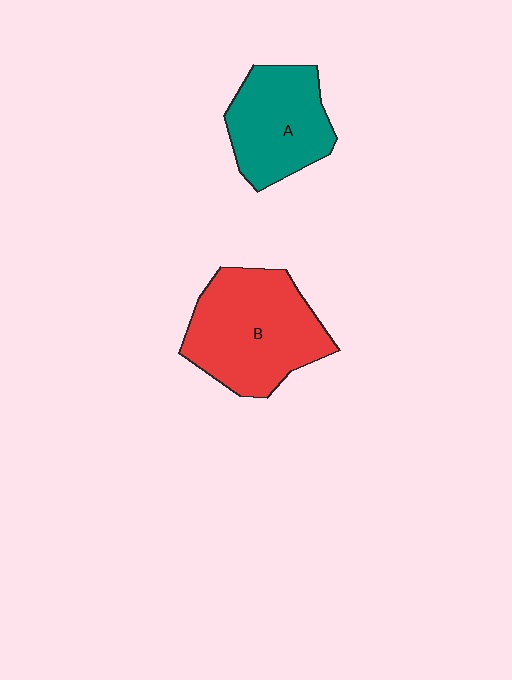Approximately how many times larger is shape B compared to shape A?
Approximately 1.3 times.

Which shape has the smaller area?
Shape A (teal).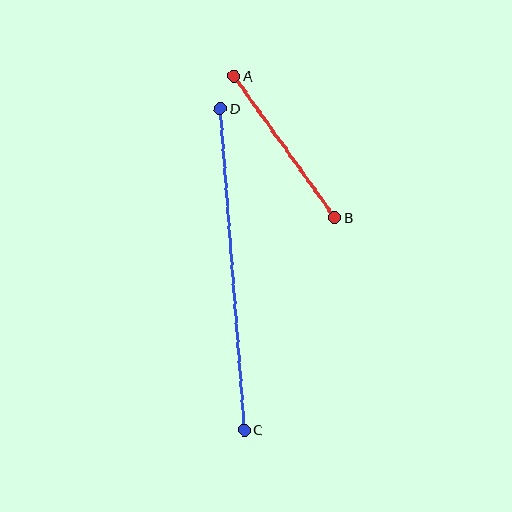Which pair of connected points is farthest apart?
Points C and D are farthest apart.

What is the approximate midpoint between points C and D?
The midpoint is at approximately (232, 269) pixels.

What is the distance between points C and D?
The distance is approximately 323 pixels.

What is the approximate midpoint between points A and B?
The midpoint is at approximately (284, 146) pixels.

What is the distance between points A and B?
The distance is approximately 174 pixels.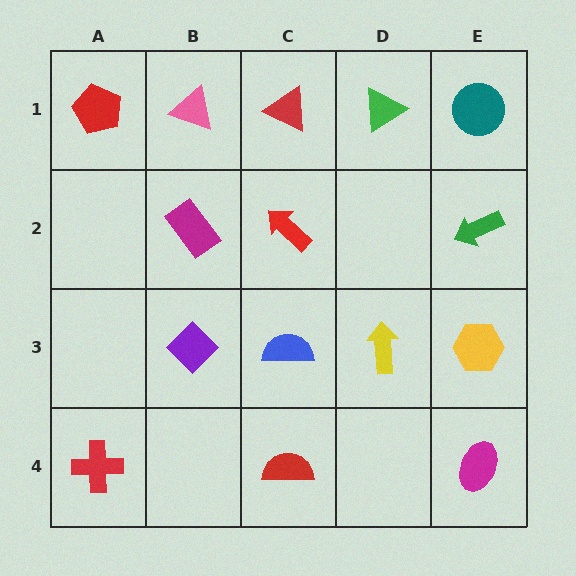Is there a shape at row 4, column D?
No, that cell is empty.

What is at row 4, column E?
A magenta ellipse.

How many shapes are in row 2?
3 shapes.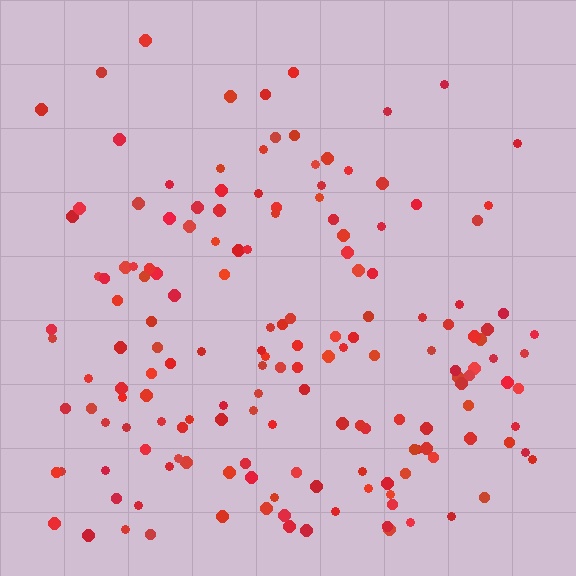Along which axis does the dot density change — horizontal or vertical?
Vertical.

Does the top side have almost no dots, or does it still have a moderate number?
Still a moderate number, just noticeably fewer than the bottom.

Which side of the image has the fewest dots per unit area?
The top.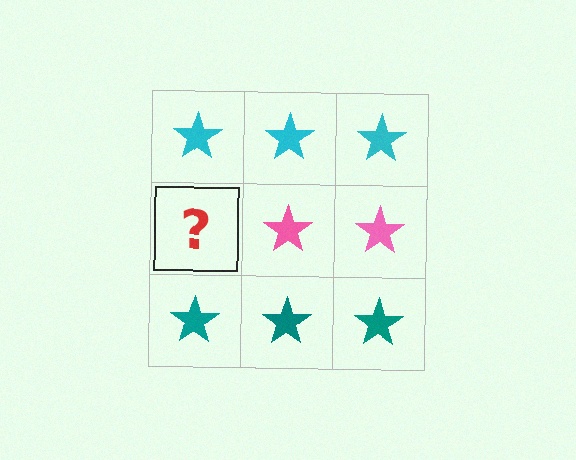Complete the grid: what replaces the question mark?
The question mark should be replaced with a pink star.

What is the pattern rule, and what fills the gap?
The rule is that each row has a consistent color. The gap should be filled with a pink star.